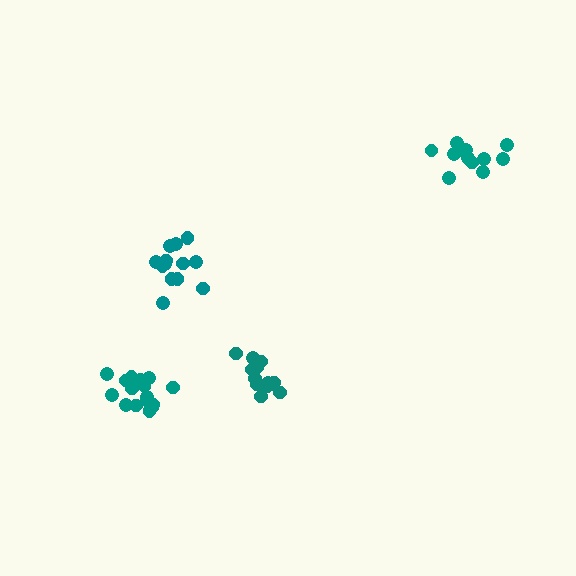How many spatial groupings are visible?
There are 4 spatial groupings.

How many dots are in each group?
Group 1: 15 dots, Group 2: 13 dots, Group 3: 12 dots, Group 4: 16 dots (56 total).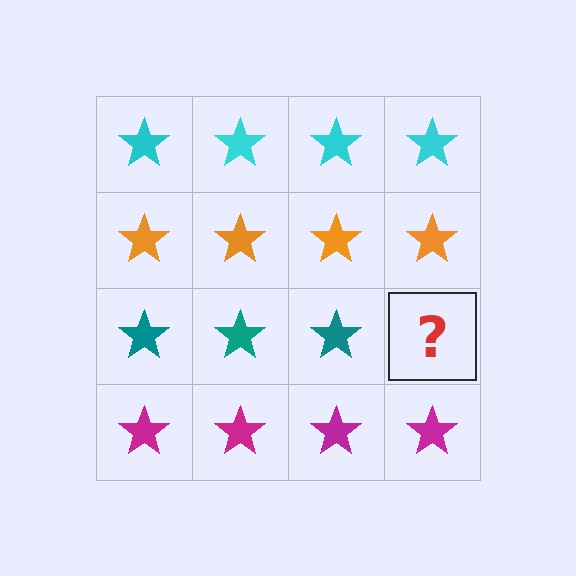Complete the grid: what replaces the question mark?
The question mark should be replaced with a teal star.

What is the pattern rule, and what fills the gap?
The rule is that each row has a consistent color. The gap should be filled with a teal star.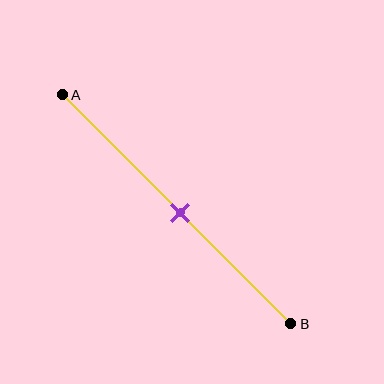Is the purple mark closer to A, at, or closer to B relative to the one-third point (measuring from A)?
The purple mark is closer to point B than the one-third point of segment AB.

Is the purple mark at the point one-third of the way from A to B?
No, the mark is at about 50% from A, not at the 33% one-third point.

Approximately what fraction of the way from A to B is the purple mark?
The purple mark is approximately 50% of the way from A to B.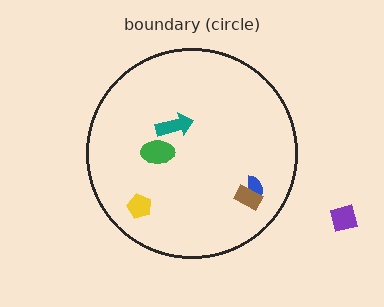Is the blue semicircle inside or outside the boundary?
Inside.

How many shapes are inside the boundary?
5 inside, 1 outside.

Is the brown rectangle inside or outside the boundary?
Inside.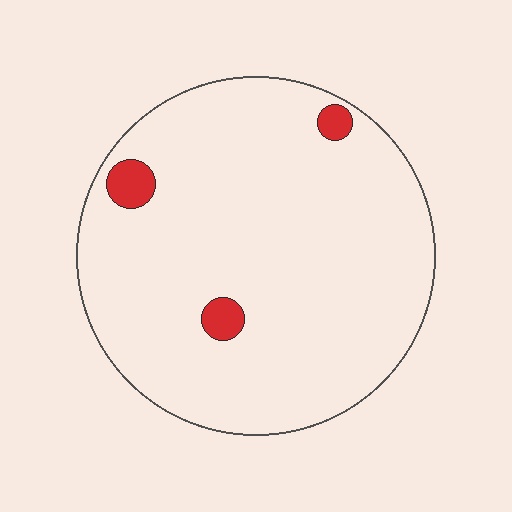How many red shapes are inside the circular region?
3.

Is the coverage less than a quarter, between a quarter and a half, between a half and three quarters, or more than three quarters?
Less than a quarter.